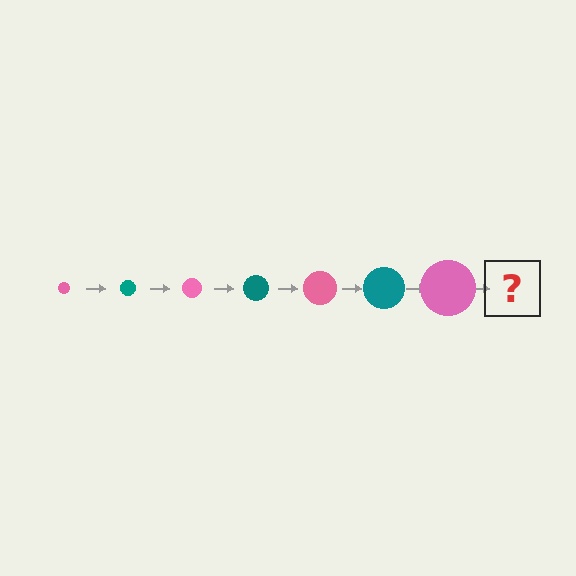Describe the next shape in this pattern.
It should be a teal circle, larger than the previous one.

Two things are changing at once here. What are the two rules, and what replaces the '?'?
The two rules are that the circle grows larger each step and the color cycles through pink and teal. The '?' should be a teal circle, larger than the previous one.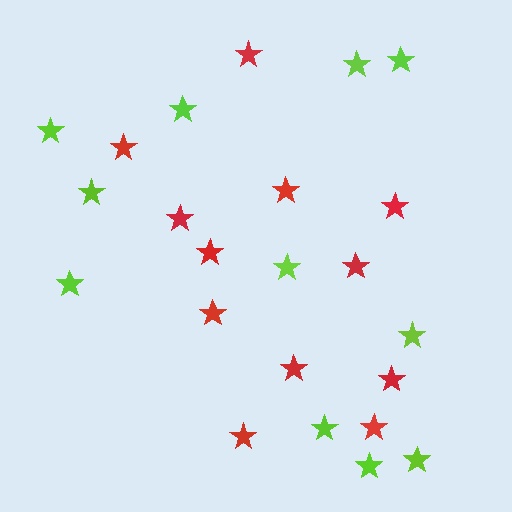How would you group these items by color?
There are 2 groups: one group of red stars (12) and one group of lime stars (11).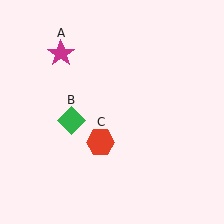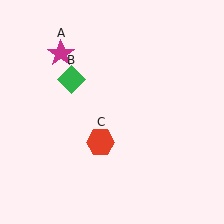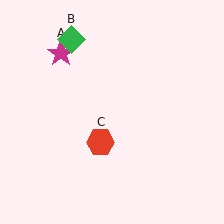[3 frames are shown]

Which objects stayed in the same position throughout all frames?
Magenta star (object A) and red hexagon (object C) remained stationary.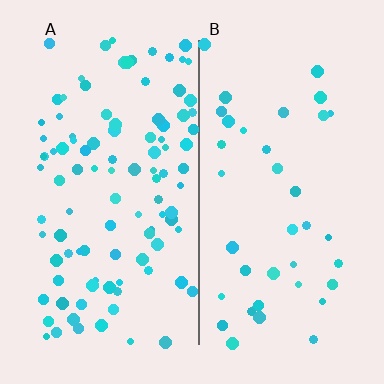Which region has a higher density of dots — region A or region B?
A (the left).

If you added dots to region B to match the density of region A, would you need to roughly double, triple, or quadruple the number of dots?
Approximately triple.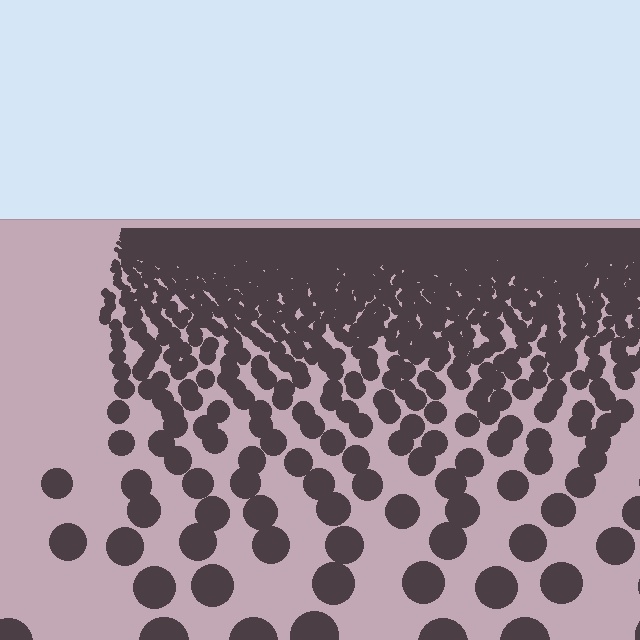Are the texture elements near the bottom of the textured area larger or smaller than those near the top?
Larger. Near the bottom, elements are closer to the viewer and appear at a bigger on-screen size.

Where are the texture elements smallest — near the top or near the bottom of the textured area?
Near the top.